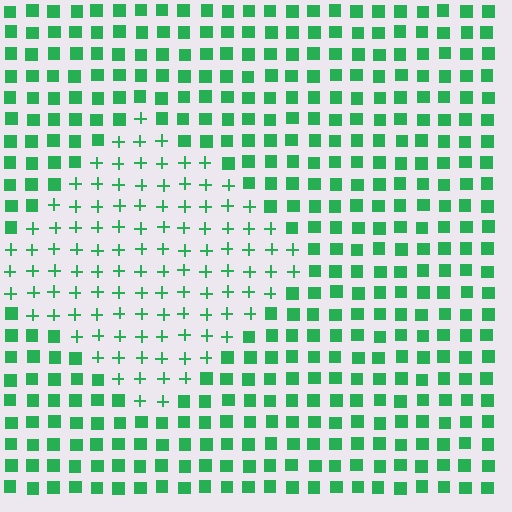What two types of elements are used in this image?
The image uses plus signs inside the diamond region and squares outside it.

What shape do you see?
I see a diamond.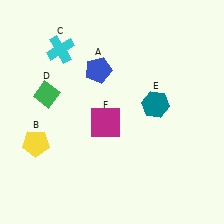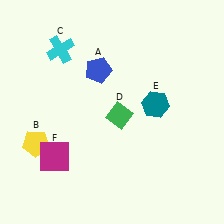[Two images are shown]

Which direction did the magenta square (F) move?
The magenta square (F) moved left.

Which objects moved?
The objects that moved are: the green diamond (D), the magenta square (F).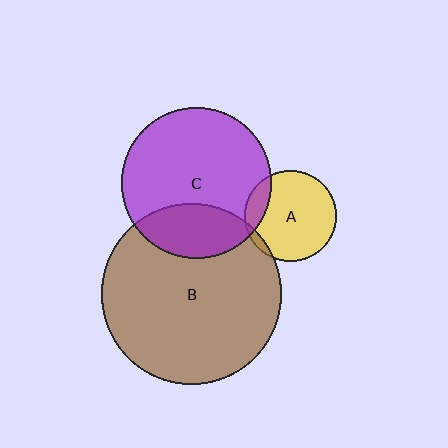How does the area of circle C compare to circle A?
Approximately 2.7 times.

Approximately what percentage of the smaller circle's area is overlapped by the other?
Approximately 5%.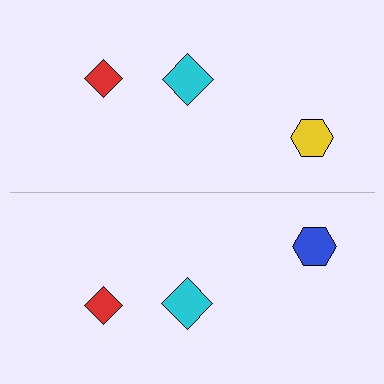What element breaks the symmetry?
The blue hexagon on the bottom side breaks the symmetry — its mirror counterpart is yellow.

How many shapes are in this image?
There are 6 shapes in this image.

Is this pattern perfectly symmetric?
No, the pattern is not perfectly symmetric. The blue hexagon on the bottom side breaks the symmetry — its mirror counterpart is yellow.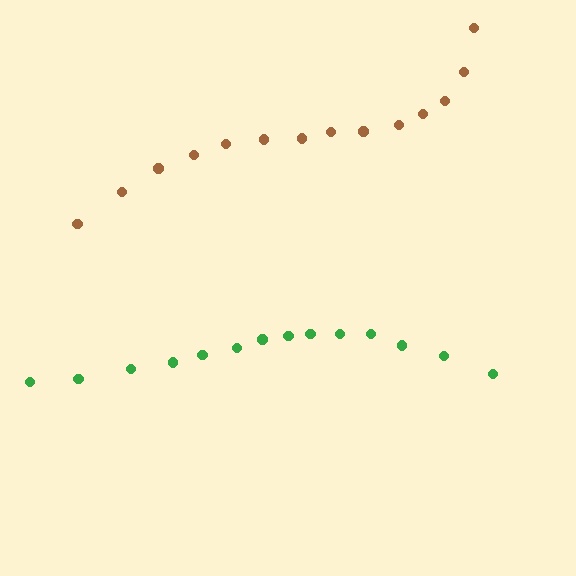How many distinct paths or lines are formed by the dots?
There are 2 distinct paths.